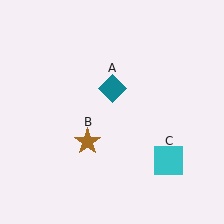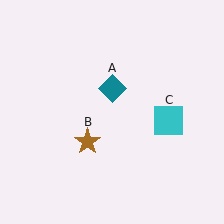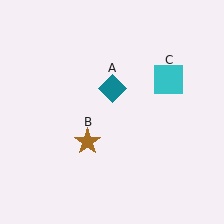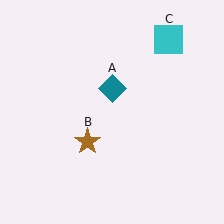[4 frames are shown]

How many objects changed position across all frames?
1 object changed position: cyan square (object C).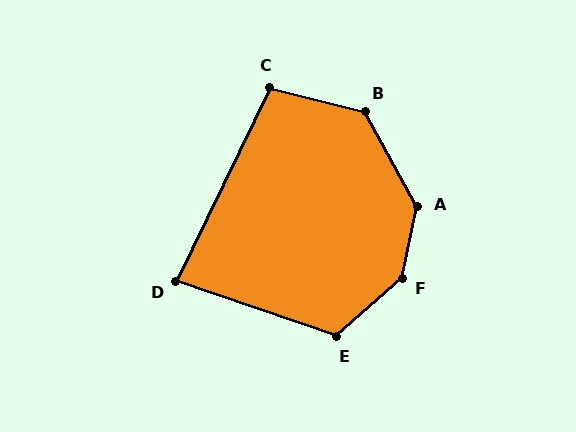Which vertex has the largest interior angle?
F, at approximately 144 degrees.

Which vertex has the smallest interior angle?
D, at approximately 83 degrees.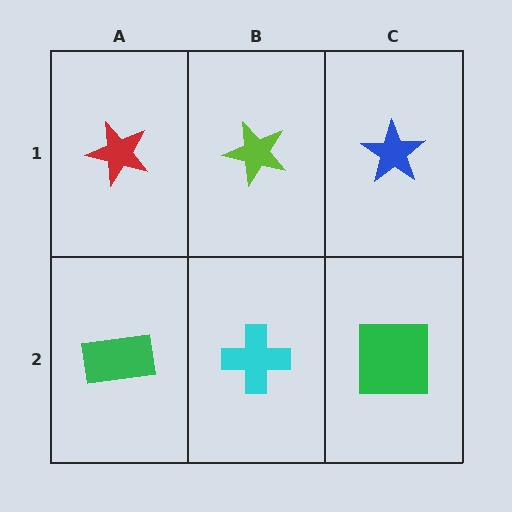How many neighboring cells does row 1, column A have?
2.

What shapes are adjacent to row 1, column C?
A green square (row 2, column C), a lime star (row 1, column B).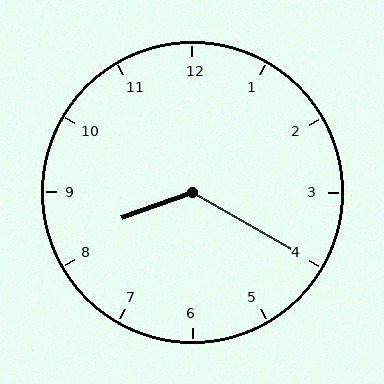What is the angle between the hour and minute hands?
Approximately 130 degrees.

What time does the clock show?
8:20.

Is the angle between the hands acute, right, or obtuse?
It is obtuse.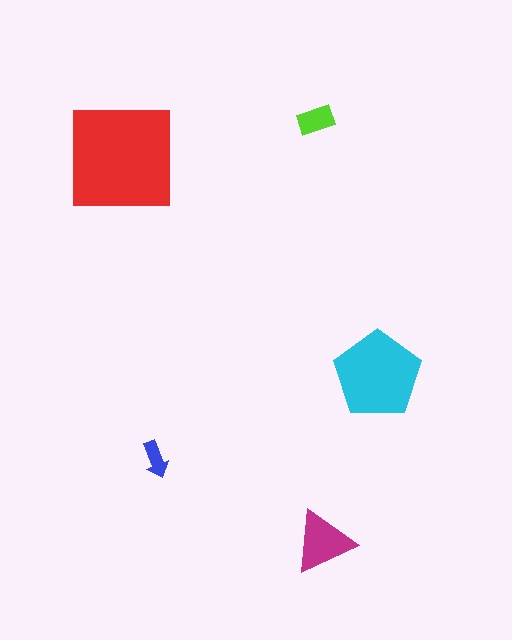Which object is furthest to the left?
The red square is leftmost.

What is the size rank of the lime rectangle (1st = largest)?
4th.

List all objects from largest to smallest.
The red square, the cyan pentagon, the magenta triangle, the lime rectangle, the blue arrow.